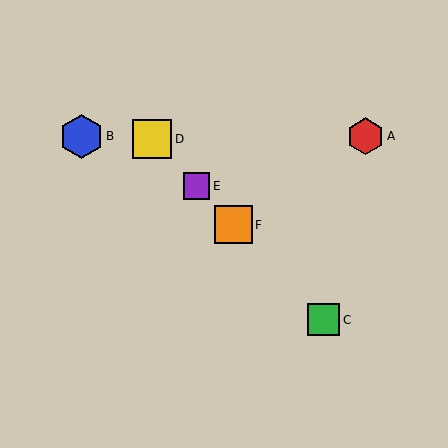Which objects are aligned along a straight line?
Objects C, D, E, F are aligned along a straight line.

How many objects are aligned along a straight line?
4 objects (C, D, E, F) are aligned along a straight line.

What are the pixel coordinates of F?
Object F is at (233, 225).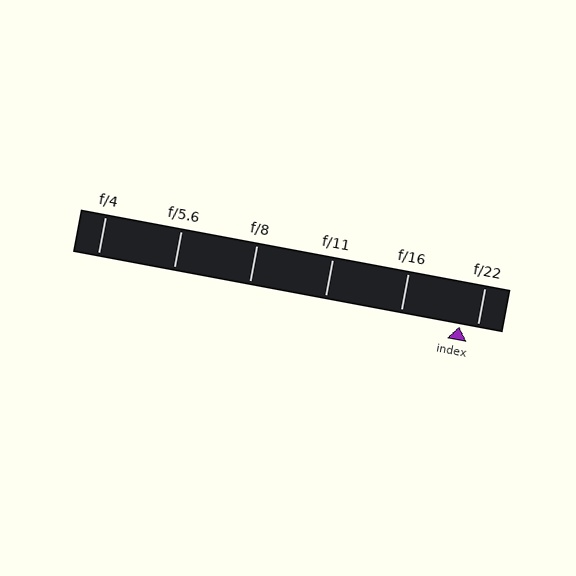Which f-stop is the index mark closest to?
The index mark is closest to f/22.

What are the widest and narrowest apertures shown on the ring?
The widest aperture shown is f/4 and the narrowest is f/22.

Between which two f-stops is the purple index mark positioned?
The index mark is between f/16 and f/22.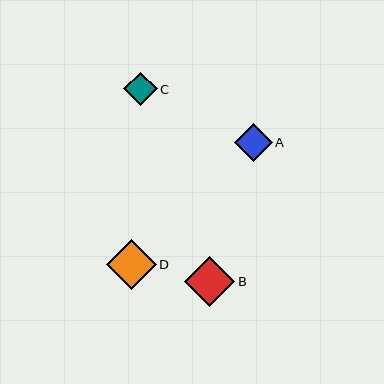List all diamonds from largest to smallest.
From largest to smallest: B, D, A, C.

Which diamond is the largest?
Diamond B is the largest with a size of approximately 51 pixels.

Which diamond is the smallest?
Diamond C is the smallest with a size of approximately 34 pixels.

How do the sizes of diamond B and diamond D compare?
Diamond B and diamond D are approximately the same size.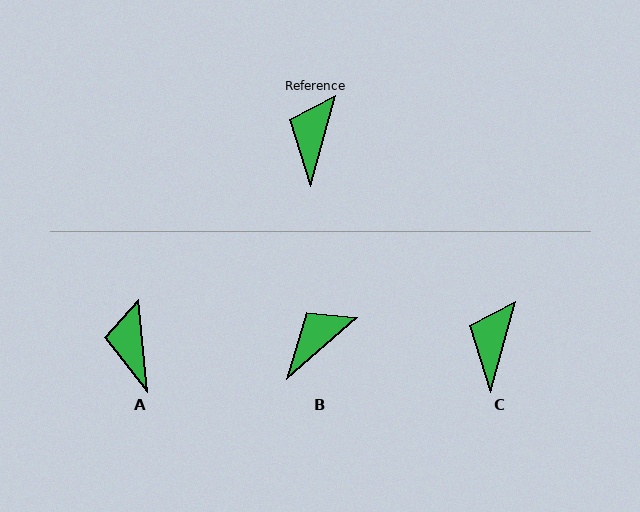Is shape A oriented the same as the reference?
No, it is off by about 21 degrees.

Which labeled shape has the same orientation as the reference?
C.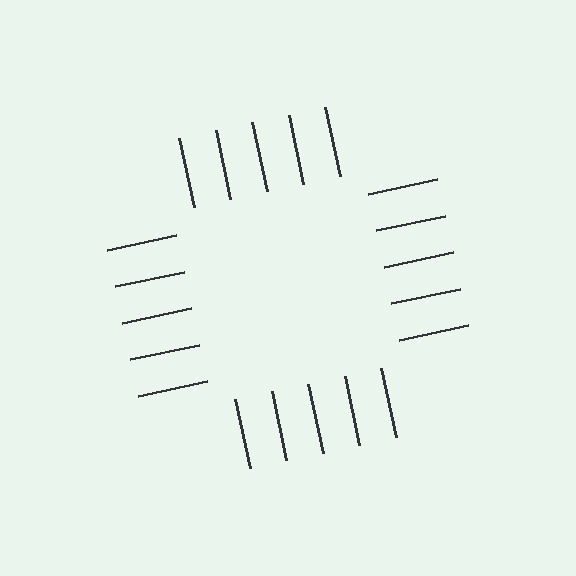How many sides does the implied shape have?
4 sides — the line-ends trace a square.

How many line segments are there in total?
20 — 5 along each of the 4 edges.